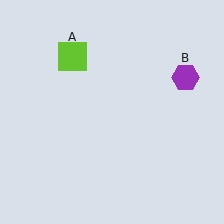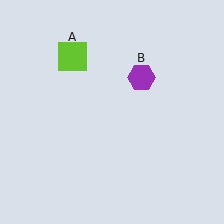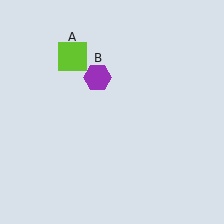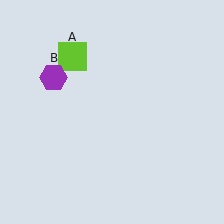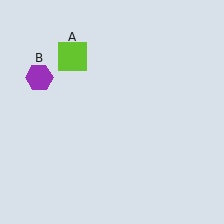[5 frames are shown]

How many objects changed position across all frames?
1 object changed position: purple hexagon (object B).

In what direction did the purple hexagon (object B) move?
The purple hexagon (object B) moved left.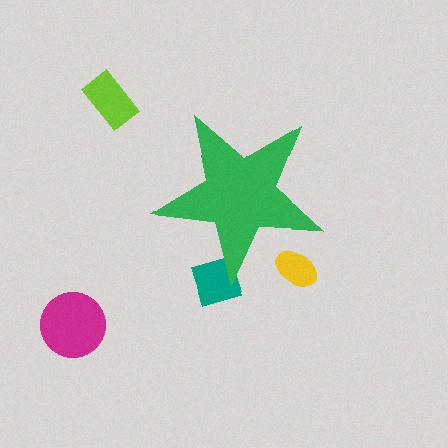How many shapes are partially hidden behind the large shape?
2 shapes are partially hidden.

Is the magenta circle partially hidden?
No, the magenta circle is fully visible.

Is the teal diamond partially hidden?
Yes, the teal diamond is partially hidden behind the green star.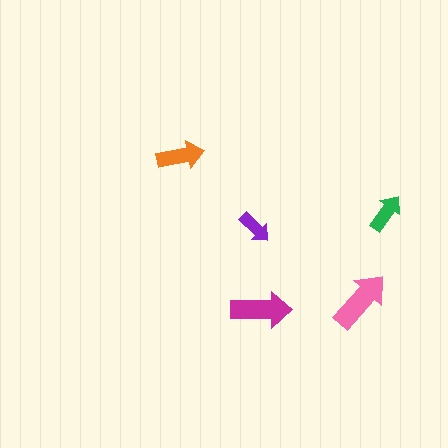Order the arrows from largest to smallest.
the pink one, the magenta one, the orange one, the green one, the purple one.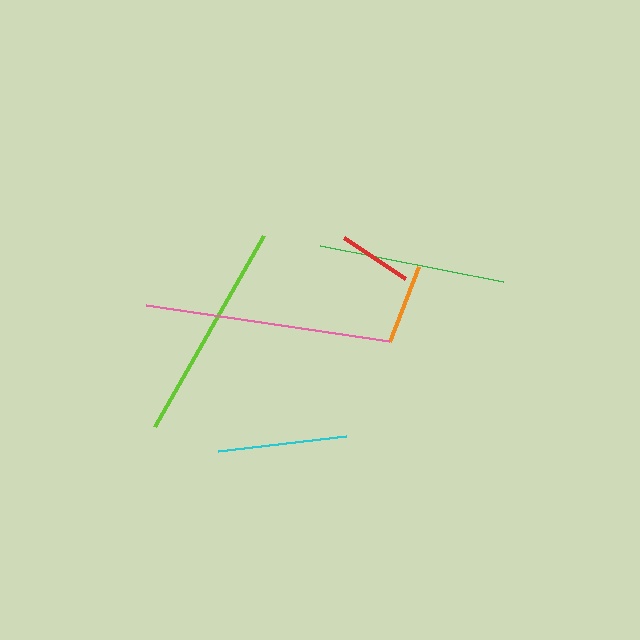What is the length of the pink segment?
The pink segment is approximately 246 pixels long.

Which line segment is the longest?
The pink line is the longest at approximately 246 pixels.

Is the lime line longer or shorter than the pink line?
The pink line is longer than the lime line.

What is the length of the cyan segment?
The cyan segment is approximately 129 pixels long.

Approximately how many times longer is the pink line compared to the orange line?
The pink line is approximately 3.1 times the length of the orange line.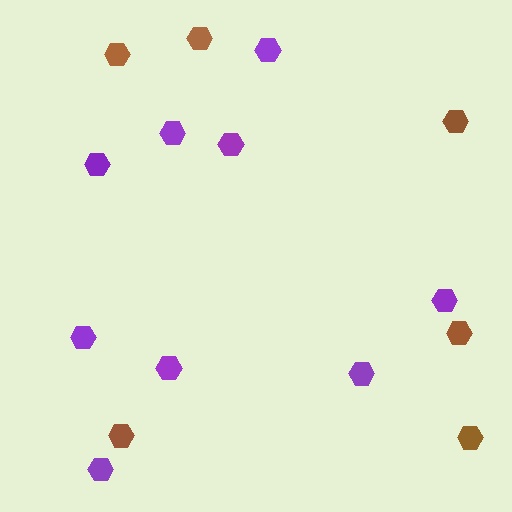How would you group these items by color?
There are 2 groups: one group of purple hexagons (9) and one group of brown hexagons (6).